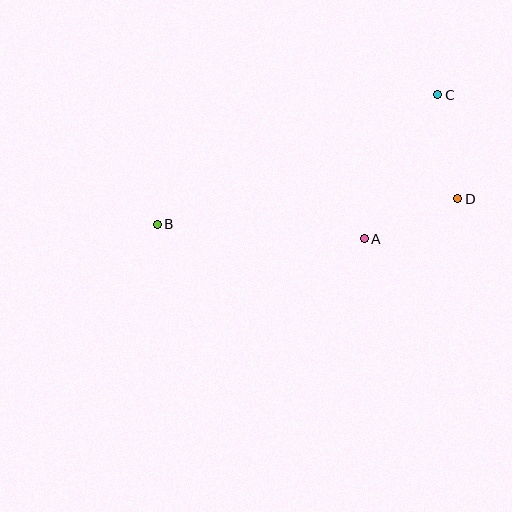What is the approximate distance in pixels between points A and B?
The distance between A and B is approximately 207 pixels.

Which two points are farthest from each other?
Points B and C are farthest from each other.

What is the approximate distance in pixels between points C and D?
The distance between C and D is approximately 106 pixels.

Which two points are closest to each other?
Points A and D are closest to each other.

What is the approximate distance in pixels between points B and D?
The distance between B and D is approximately 302 pixels.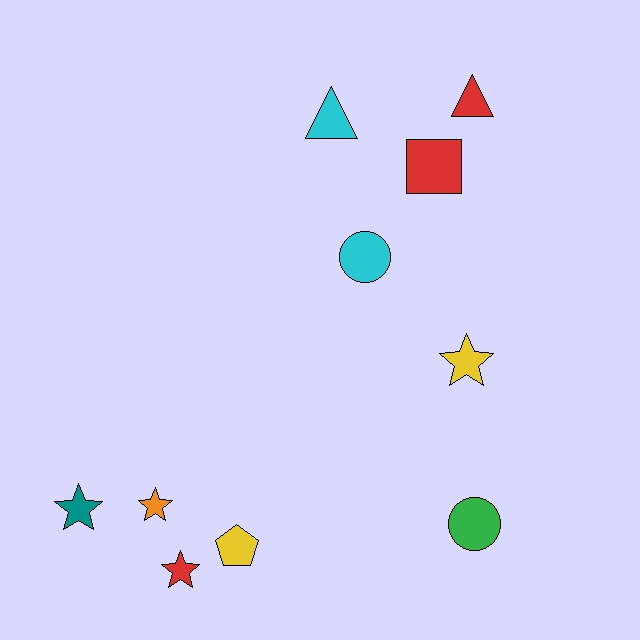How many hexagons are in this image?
There are no hexagons.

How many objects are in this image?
There are 10 objects.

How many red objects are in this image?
There are 3 red objects.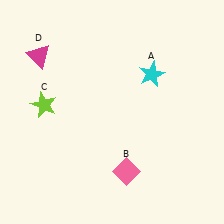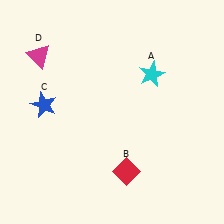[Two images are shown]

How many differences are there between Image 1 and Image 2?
There are 2 differences between the two images.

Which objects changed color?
B changed from pink to red. C changed from lime to blue.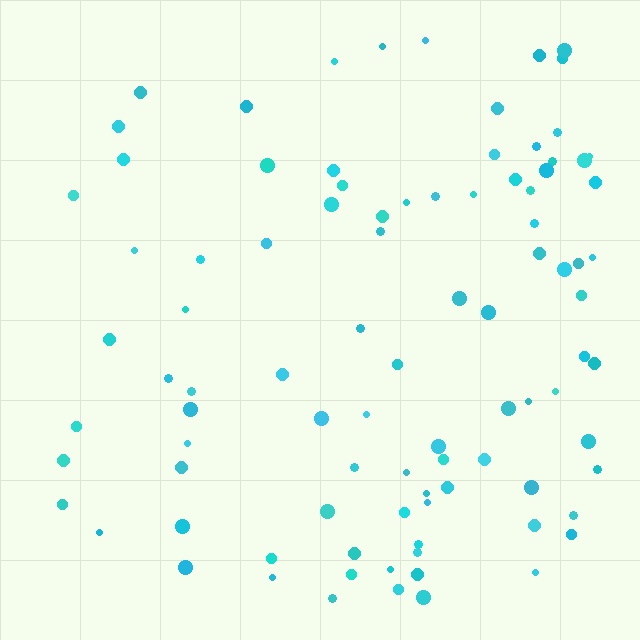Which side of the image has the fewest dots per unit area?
The left.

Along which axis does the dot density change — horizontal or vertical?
Horizontal.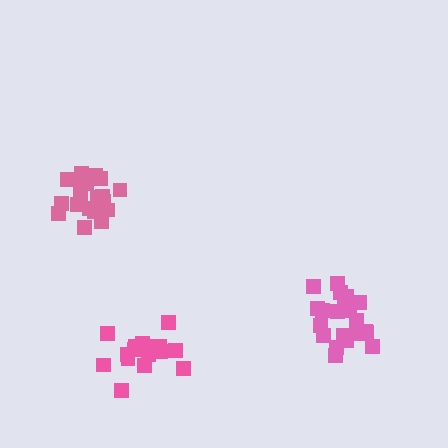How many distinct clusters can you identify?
There are 3 distinct clusters.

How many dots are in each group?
Group 1: 16 dots, Group 2: 21 dots, Group 3: 20 dots (57 total).